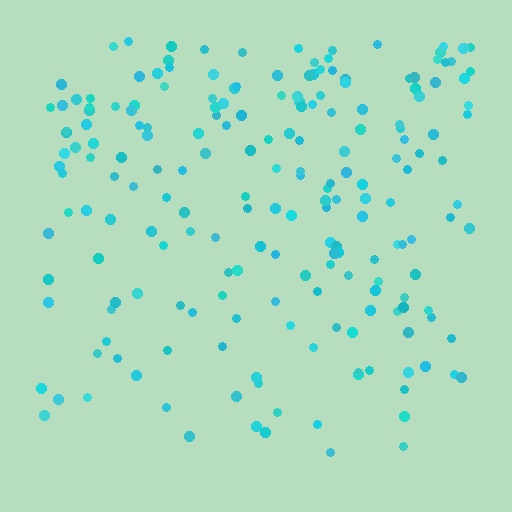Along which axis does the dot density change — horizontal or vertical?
Vertical.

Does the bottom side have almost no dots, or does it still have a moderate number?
Still a moderate number, just noticeably fewer than the top.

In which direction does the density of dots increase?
From bottom to top, with the top side densest.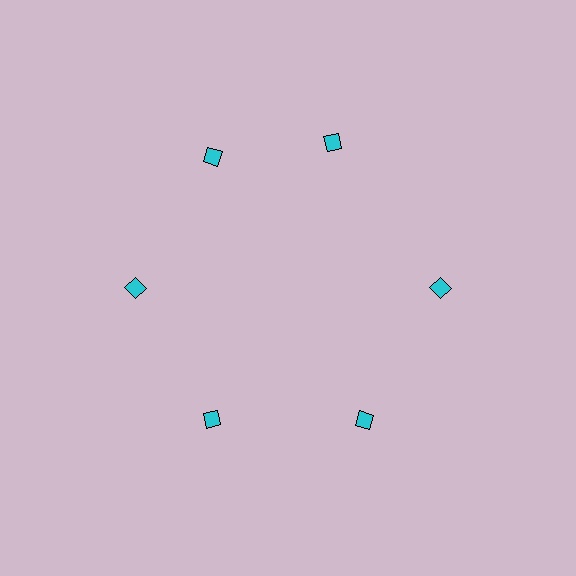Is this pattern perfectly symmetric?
No. The 6 cyan diamonds are arranged in a ring, but one element near the 1 o'clock position is rotated out of alignment along the ring, breaking the 6-fold rotational symmetry.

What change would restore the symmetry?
The symmetry would be restored by rotating it back into even spacing with its neighbors so that all 6 diamonds sit at equal angles and equal distance from the center.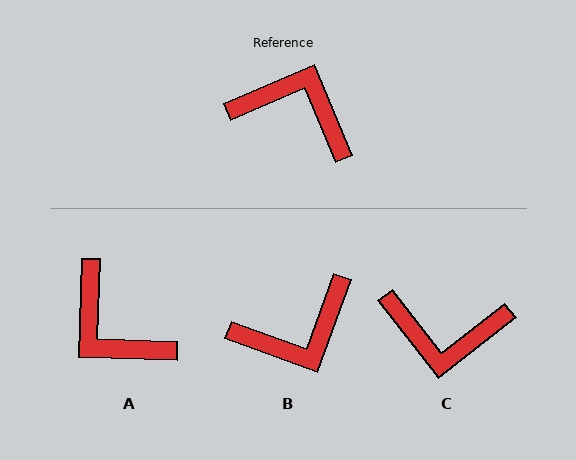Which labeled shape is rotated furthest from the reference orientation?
C, about 165 degrees away.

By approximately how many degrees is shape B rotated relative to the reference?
Approximately 133 degrees clockwise.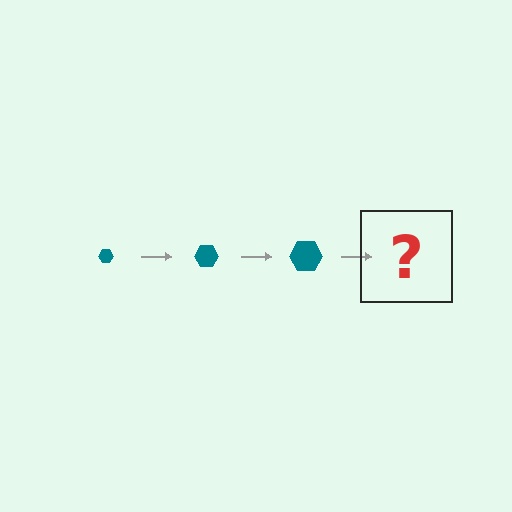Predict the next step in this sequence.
The next step is a teal hexagon, larger than the previous one.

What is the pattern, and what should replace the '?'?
The pattern is that the hexagon gets progressively larger each step. The '?' should be a teal hexagon, larger than the previous one.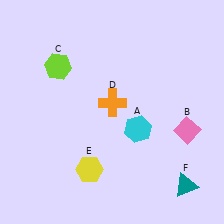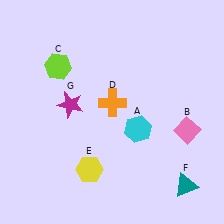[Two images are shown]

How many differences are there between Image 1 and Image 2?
There is 1 difference between the two images.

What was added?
A magenta star (G) was added in Image 2.